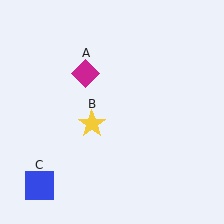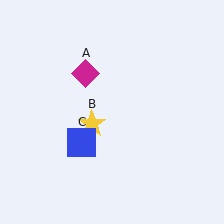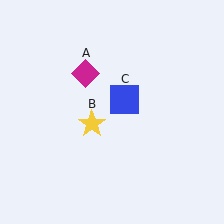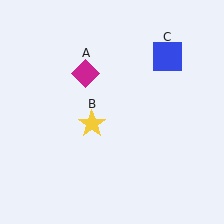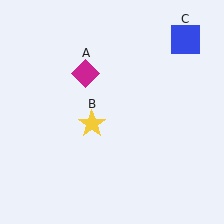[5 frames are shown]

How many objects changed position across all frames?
1 object changed position: blue square (object C).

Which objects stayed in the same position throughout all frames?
Magenta diamond (object A) and yellow star (object B) remained stationary.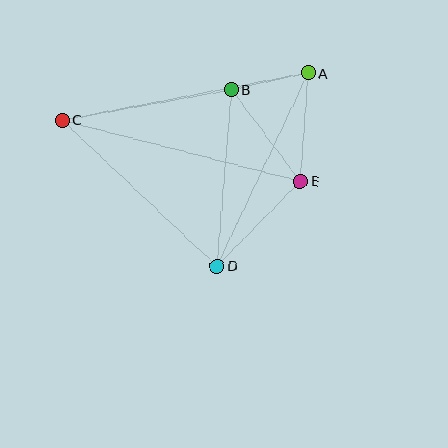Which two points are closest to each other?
Points A and B are closest to each other.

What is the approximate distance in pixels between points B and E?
The distance between B and E is approximately 115 pixels.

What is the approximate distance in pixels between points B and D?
The distance between B and D is approximately 177 pixels.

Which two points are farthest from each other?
Points A and C are farthest from each other.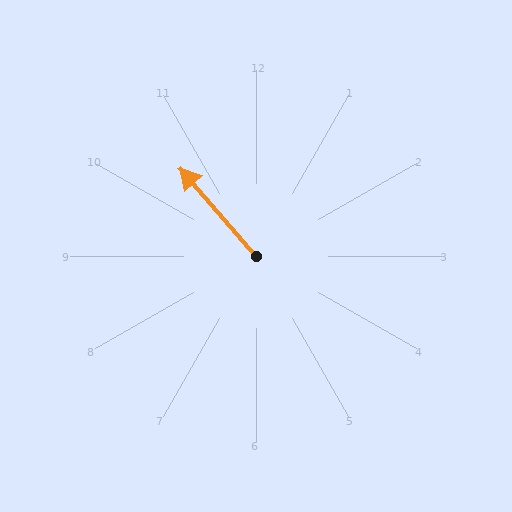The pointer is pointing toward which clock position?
Roughly 11 o'clock.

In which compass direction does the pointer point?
Northwest.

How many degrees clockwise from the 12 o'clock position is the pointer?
Approximately 319 degrees.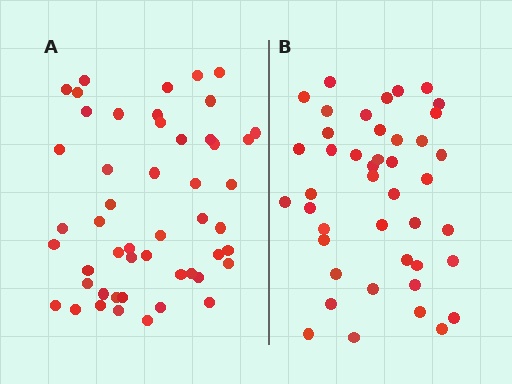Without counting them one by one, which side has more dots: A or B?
Region A (the left region) has more dots.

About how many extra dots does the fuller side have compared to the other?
Region A has roughly 8 or so more dots than region B.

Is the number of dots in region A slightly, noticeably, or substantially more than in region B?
Region A has only slightly more — the two regions are fairly close. The ratio is roughly 1.2 to 1.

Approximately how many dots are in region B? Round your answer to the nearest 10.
About 40 dots. (The exact count is 43, which rounds to 40.)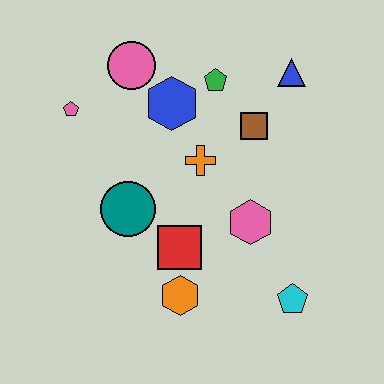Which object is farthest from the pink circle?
The cyan pentagon is farthest from the pink circle.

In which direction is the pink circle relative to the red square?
The pink circle is above the red square.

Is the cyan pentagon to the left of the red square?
No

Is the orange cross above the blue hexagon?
No